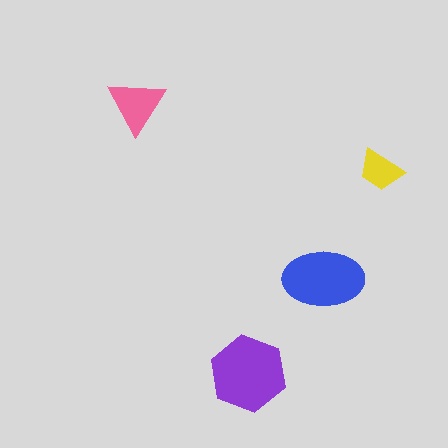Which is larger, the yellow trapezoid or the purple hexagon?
The purple hexagon.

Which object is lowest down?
The purple hexagon is bottommost.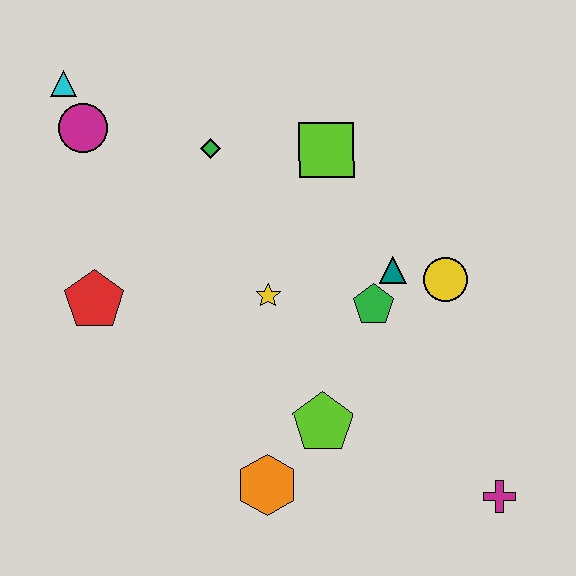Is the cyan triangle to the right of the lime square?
No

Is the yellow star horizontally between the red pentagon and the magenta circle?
No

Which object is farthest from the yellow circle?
The cyan triangle is farthest from the yellow circle.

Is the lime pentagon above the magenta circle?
No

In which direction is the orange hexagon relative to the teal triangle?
The orange hexagon is below the teal triangle.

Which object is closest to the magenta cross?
The lime pentagon is closest to the magenta cross.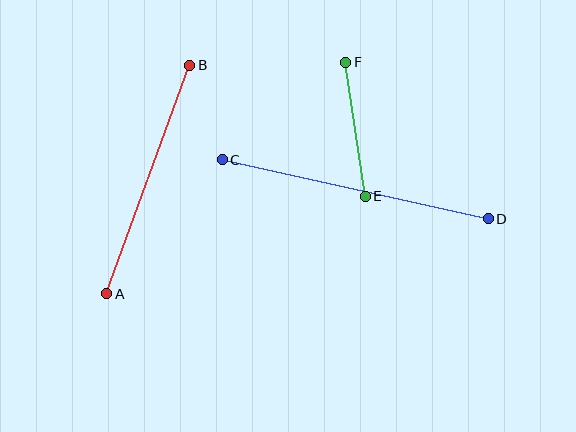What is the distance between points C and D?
The distance is approximately 273 pixels.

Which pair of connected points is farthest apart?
Points C and D are farthest apart.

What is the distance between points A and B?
The distance is approximately 243 pixels.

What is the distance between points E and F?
The distance is approximately 135 pixels.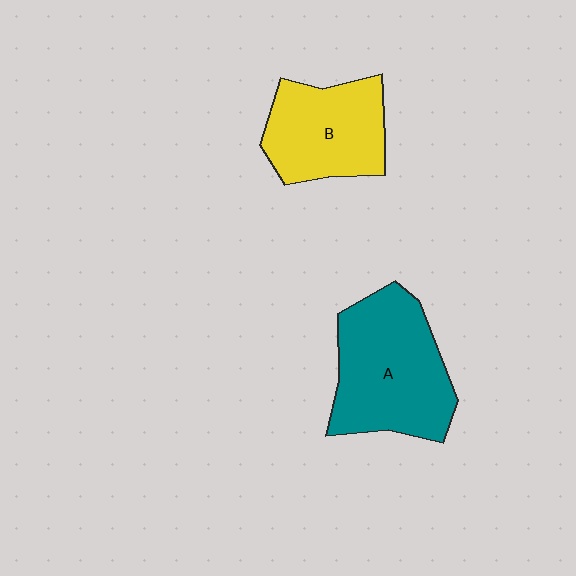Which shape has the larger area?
Shape A (teal).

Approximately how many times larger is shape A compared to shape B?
Approximately 1.3 times.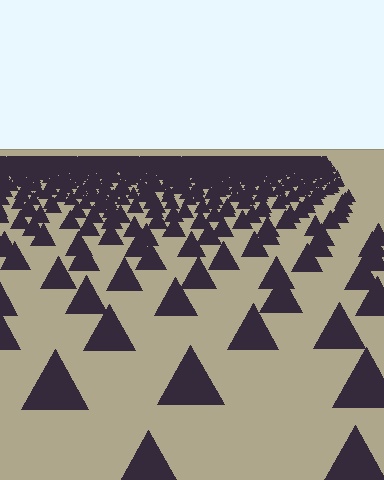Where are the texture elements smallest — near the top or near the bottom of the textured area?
Near the top.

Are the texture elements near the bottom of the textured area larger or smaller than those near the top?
Larger. Near the bottom, elements are closer to the viewer and appear at a bigger on-screen size.